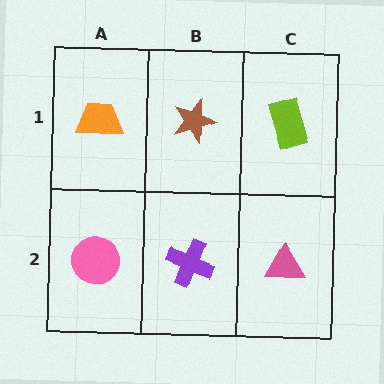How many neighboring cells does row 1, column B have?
3.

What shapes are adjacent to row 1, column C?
A pink triangle (row 2, column C), a brown star (row 1, column B).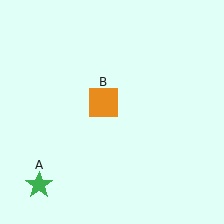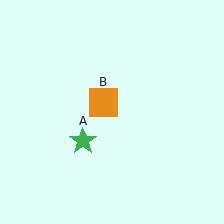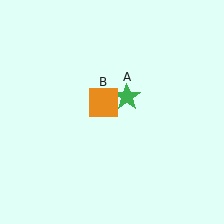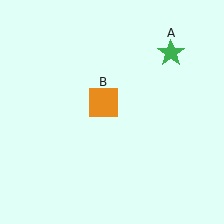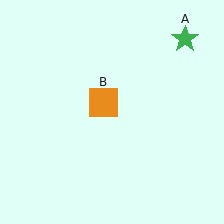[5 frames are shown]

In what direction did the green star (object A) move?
The green star (object A) moved up and to the right.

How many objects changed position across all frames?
1 object changed position: green star (object A).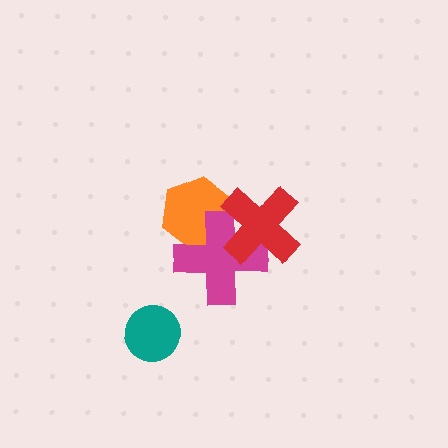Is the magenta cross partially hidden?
Yes, it is partially covered by another shape.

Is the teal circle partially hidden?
No, no other shape covers it.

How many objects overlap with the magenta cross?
2 objects overlap with the magenta cross.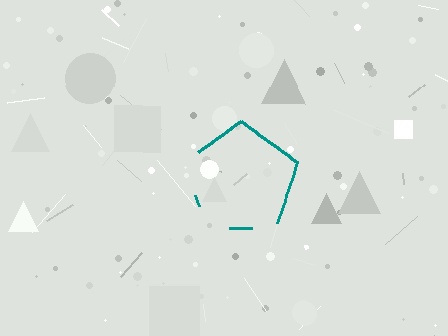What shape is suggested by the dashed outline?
The dashed outline suggests a pentagon.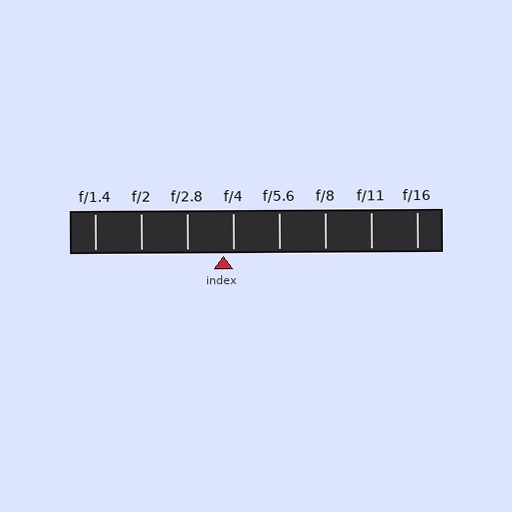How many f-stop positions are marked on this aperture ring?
There are 8 f-stop positions marked.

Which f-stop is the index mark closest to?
The index mark is closest to f/4.